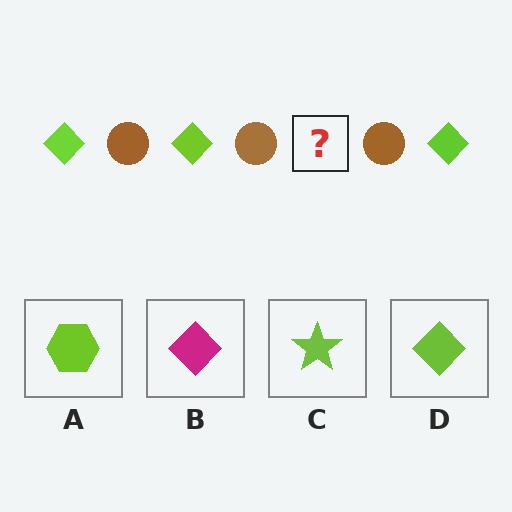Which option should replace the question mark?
Option D.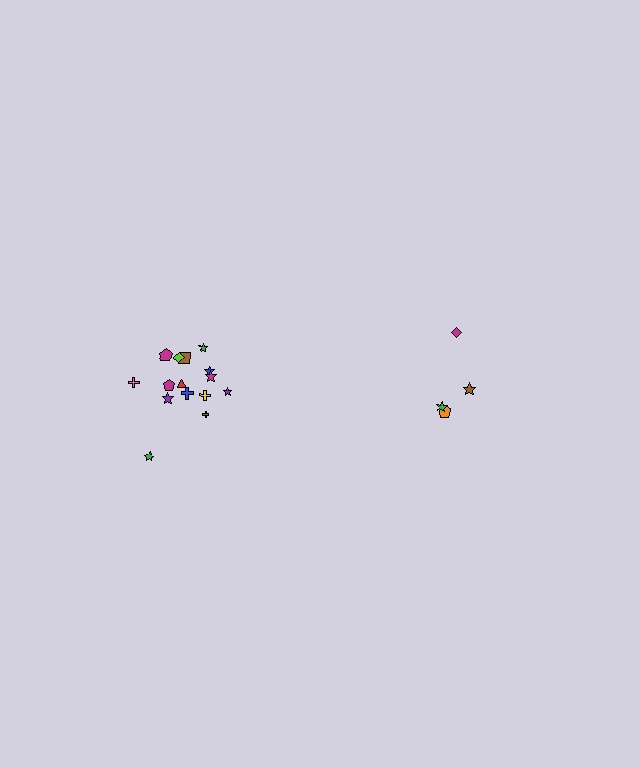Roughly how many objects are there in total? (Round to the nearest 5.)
Roughly 20 objects in total.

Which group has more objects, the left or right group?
The left group.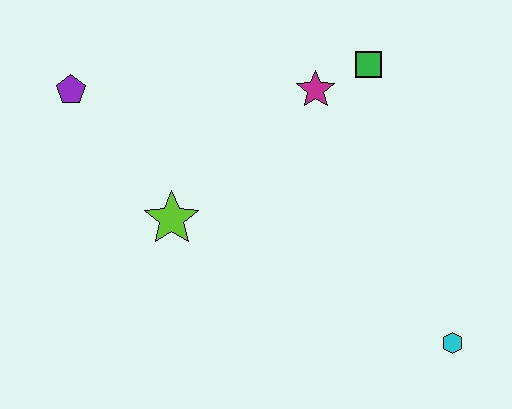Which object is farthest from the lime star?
The cyan hexagon is farthest from the lime star.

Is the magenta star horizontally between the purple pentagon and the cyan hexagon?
Yes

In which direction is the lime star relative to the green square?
The lime star is to the left of the green square.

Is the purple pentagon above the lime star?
Yes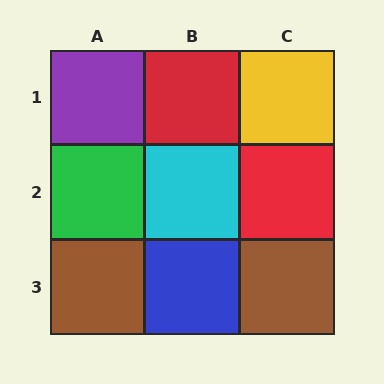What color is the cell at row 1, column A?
Purple.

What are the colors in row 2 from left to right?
Green, cyan, red.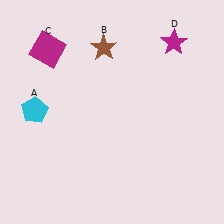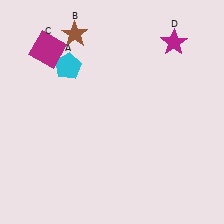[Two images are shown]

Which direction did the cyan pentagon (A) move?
The cyan pentagon (A) moved up.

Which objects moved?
The objects that moved are: the cyan pentagon (A), the brown star (B).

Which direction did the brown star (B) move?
The brown star (B) moved left.